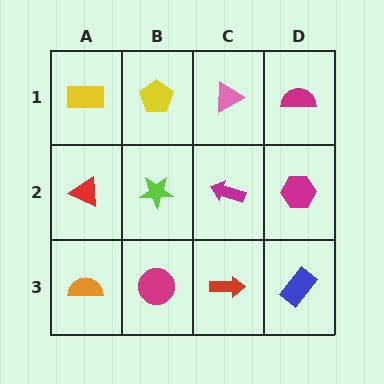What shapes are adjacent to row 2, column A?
A yellow rectangle (row 1, column A), an orange semicircle (row 3, column A), a lime star (row 2, column B).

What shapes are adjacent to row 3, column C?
A magenta arrow (row 2, column C), a magenta circle (row 3, column B), a blue rectangle (row 3, column D).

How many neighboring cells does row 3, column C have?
3.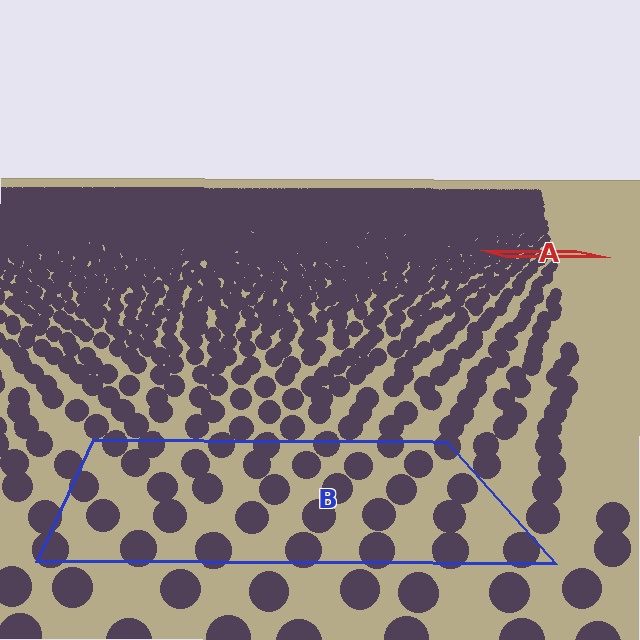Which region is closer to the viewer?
Region B is closer. The texture elements there are larger and more spread out.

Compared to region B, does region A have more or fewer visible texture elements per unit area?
Region A has more texture elements per unit area — they are packed more densely because it is farther away.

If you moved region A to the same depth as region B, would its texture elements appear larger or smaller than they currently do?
They would appear larger. At a closer depth, the same texture elements are projected at a bigger on-screen size.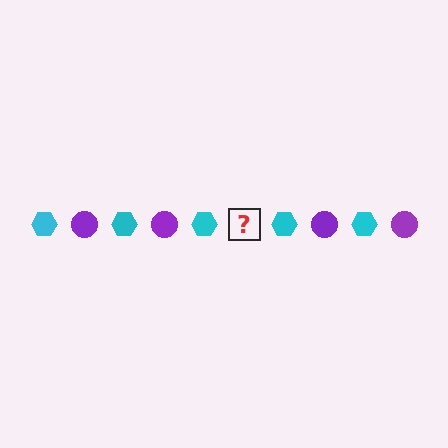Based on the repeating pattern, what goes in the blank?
The blank should be a purple circle.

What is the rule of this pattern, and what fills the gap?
The rule is that the pattern alternates between cyan hexagon and purple circle. The gap should be filled with a purple circle.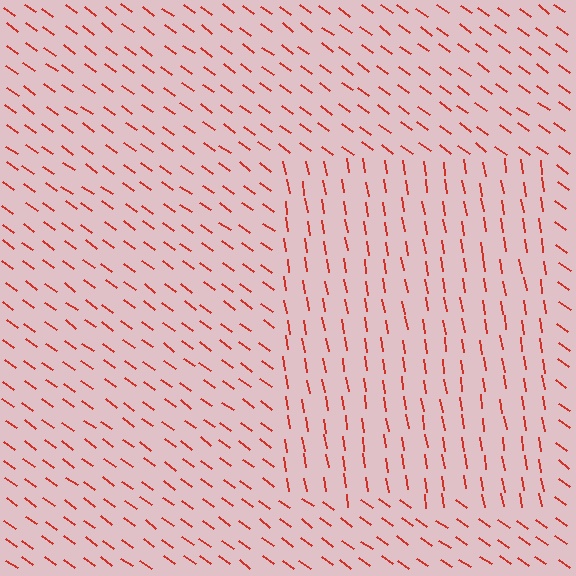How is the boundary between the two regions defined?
The boundary is defined purely by a change in line orientation (approximately 45 degrees difference). All lines are the same color and thickness.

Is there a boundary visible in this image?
Yes, there is a texture boundary formed by a change in line orientation.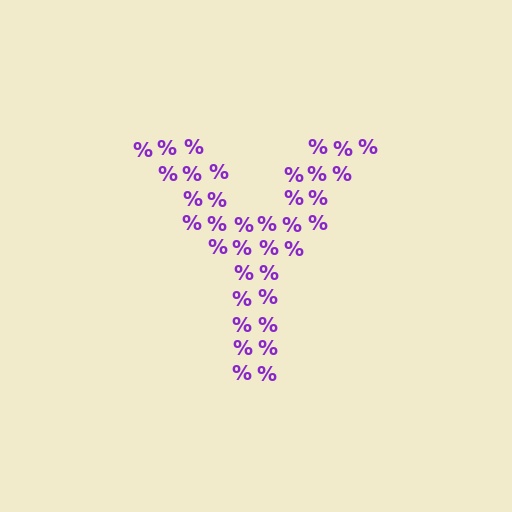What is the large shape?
The large shape is the letter Y.